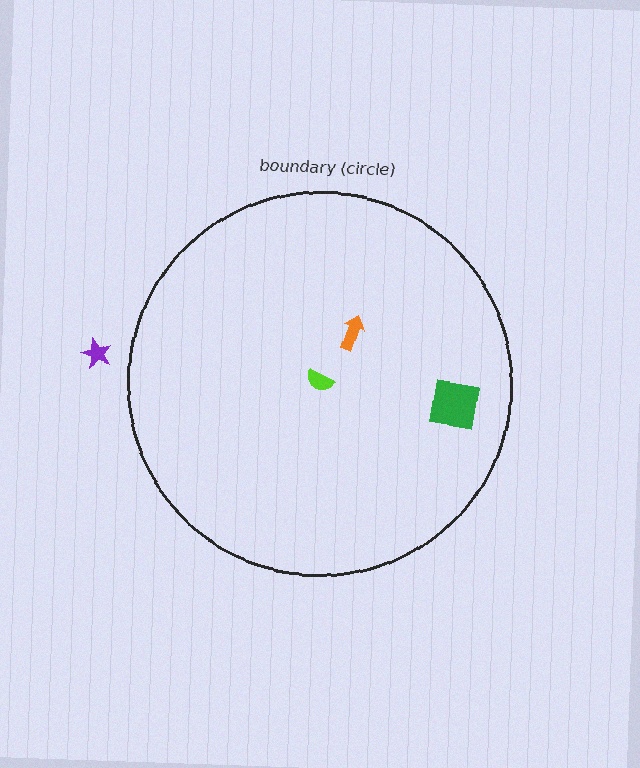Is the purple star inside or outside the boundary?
Outside.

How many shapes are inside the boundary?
3 inside, 1 outside.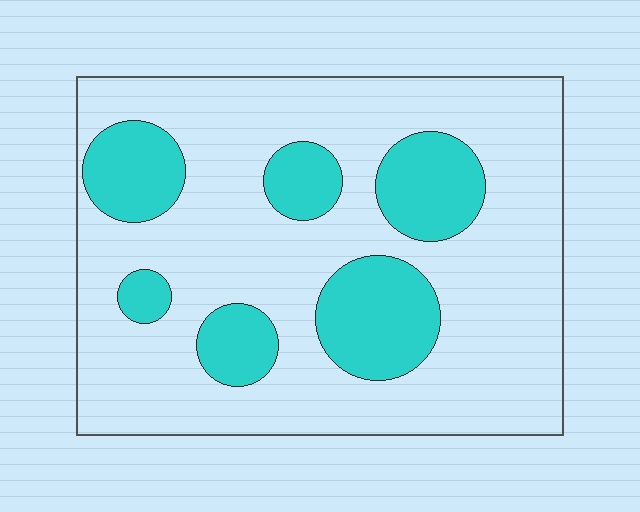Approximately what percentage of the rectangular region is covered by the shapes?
Approximately 25%.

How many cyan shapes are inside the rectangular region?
6.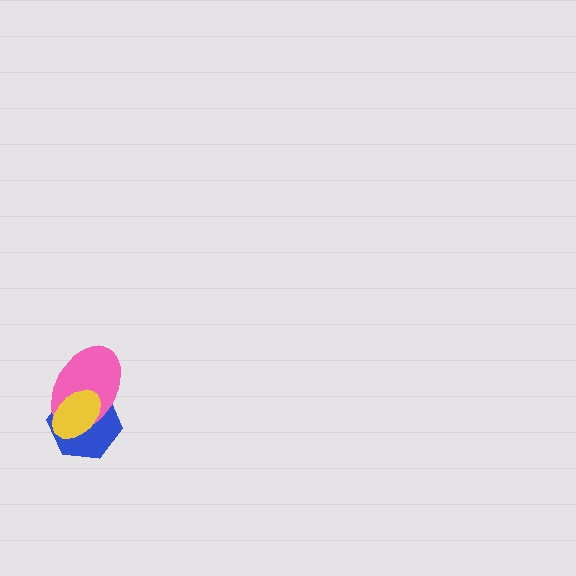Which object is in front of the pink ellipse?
The yellow ellipse is in front of the pink ellipse.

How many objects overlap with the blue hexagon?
2 objects overlap with the blue hexagon.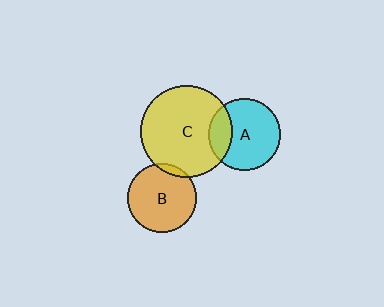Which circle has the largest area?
Circle C (yellow).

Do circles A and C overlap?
Yes.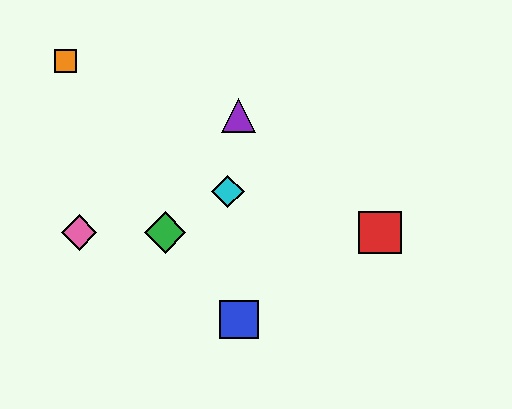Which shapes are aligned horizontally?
The red square, the green diamond, the yellow diamond, the pink diamond are aligned horizontally.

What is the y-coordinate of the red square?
The red square is at y≈233.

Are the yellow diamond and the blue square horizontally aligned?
No, the yellow diamond is at y≈233 and the blue square is at y≈320.